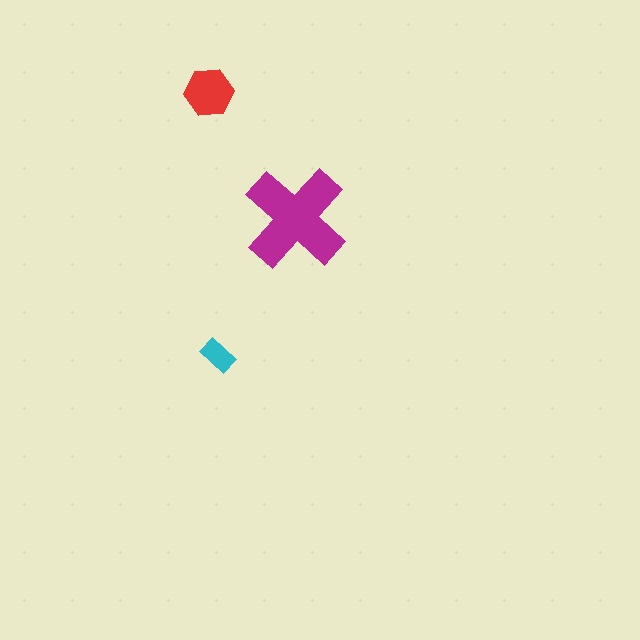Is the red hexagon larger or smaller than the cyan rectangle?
Larger.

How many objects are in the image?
There are 3 objects in the image.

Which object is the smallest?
The cyan rectangle.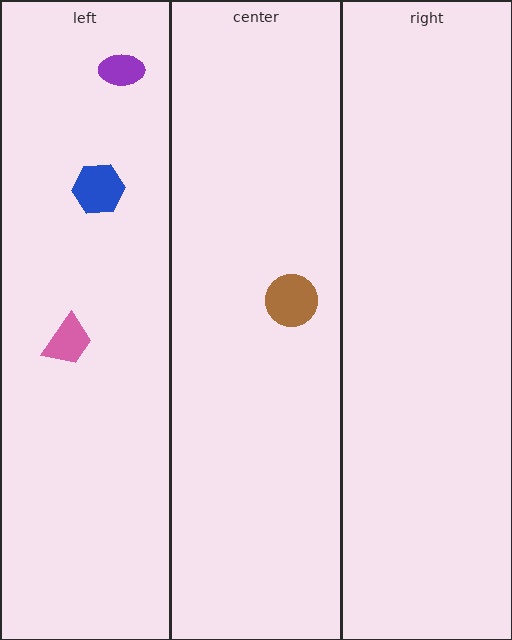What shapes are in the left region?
The blue hexagon, the pink trapezoid, the purple ellipse.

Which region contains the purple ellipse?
The left region.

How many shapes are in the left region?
3.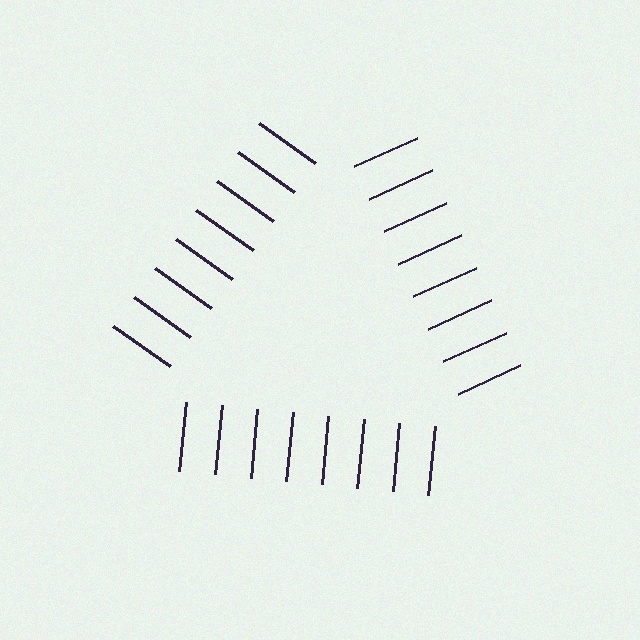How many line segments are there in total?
24 — 8 along each of the 3 edges.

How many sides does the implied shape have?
3 sides — the line-ends trace a triangle.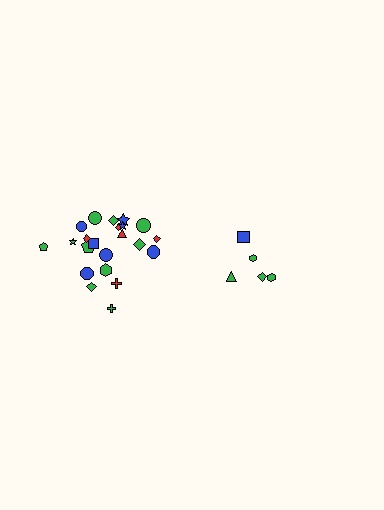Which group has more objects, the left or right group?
The left group.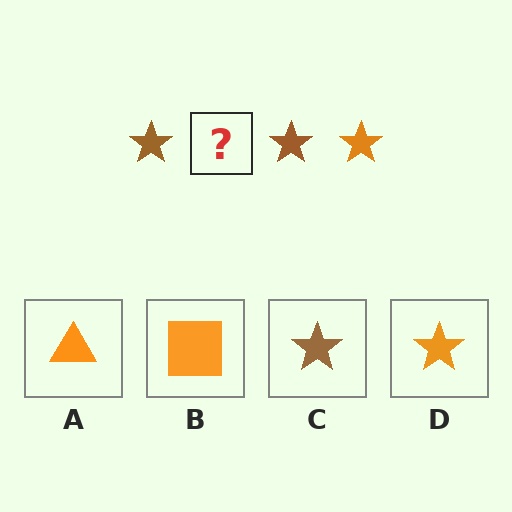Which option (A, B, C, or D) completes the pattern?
D.